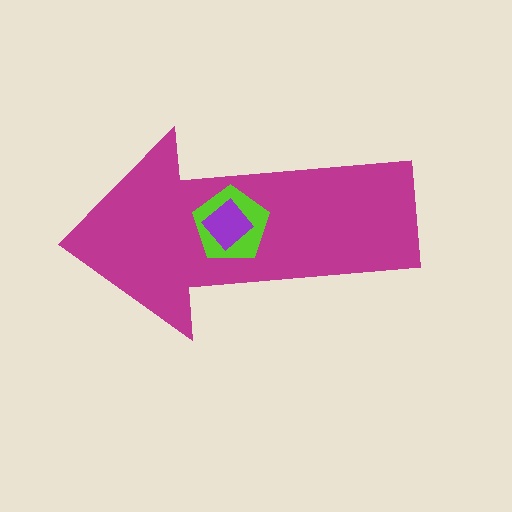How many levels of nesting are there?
3.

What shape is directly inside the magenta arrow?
The lime pentagon.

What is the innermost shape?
The purple diamond.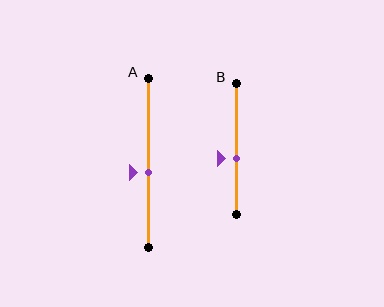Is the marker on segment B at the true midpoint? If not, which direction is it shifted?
No, the marker on segment B is shifted downward by about 8% of the segment length.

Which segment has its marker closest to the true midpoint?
Segment A has its marker closest to the true midpoint.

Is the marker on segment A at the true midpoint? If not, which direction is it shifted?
No, the marker on segment A is shifted downward by about 6% of the segment length.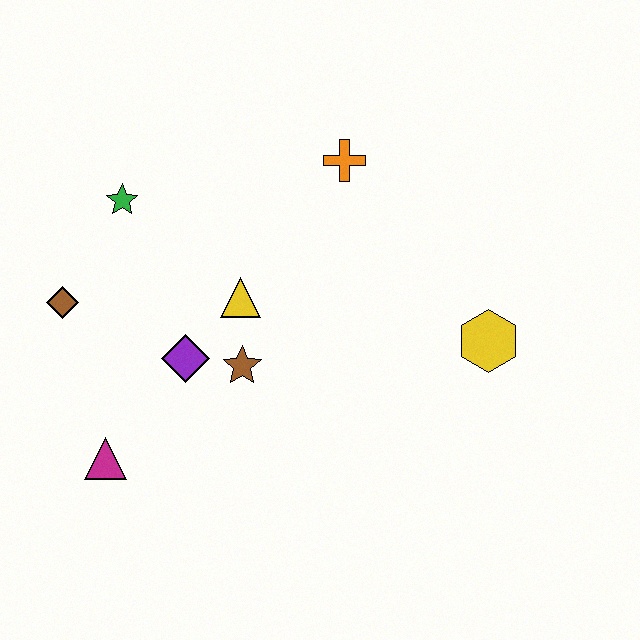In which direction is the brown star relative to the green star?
The brown star is below the green star.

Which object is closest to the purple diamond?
The brown star is closest to the purple diamond.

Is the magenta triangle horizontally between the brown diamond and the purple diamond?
Yes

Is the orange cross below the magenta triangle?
No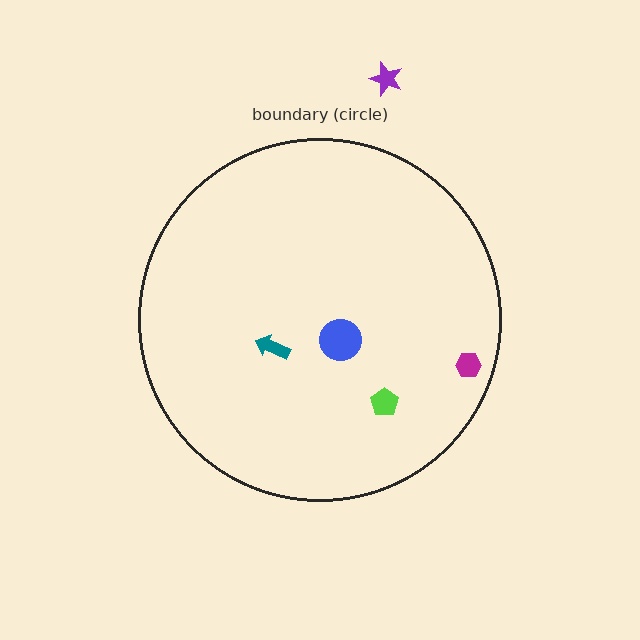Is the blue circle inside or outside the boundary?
Inside.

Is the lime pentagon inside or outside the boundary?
Inside.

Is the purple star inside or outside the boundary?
Outside.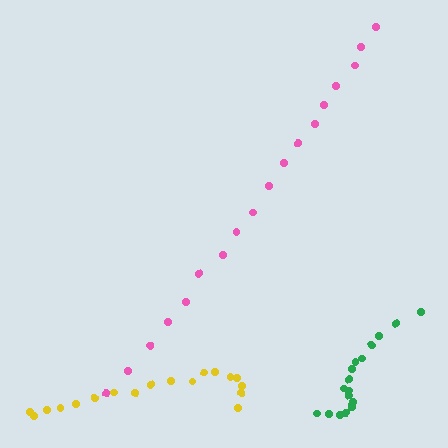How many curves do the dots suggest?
There are 3 distinct paths.